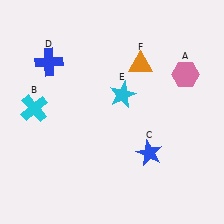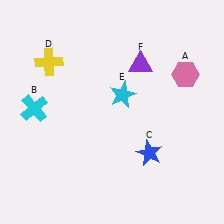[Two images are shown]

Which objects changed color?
D changed from blue to yellow. F changed from orange to purple.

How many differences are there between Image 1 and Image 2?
There are 2 differences between the two images.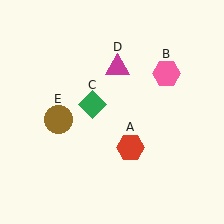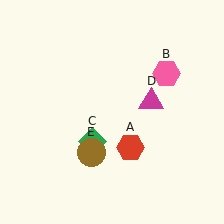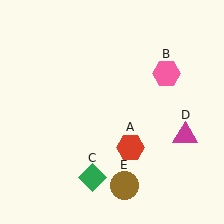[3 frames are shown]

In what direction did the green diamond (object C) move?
The green diamond (object C) moved down.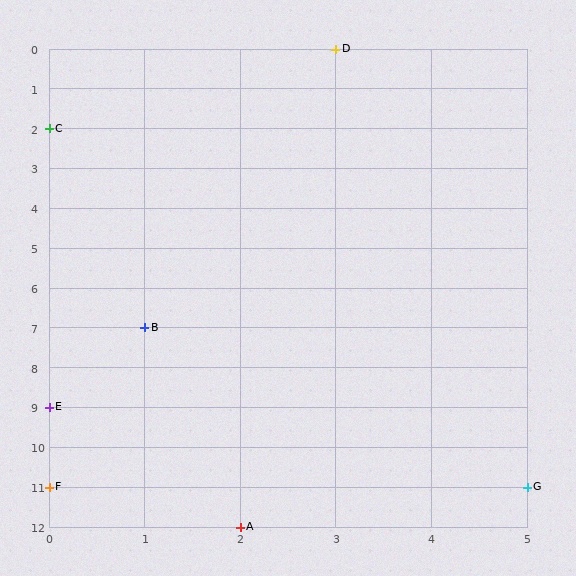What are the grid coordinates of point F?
Point F is at grid coordinates (0, 11).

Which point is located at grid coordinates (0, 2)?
Point C is at (0, 2).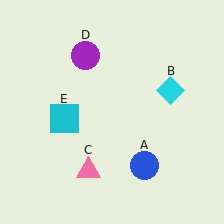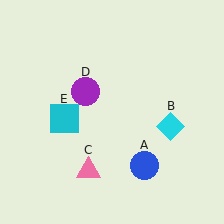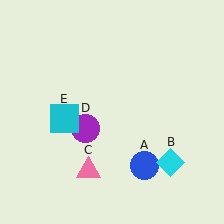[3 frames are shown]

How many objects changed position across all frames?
2 objects changed position: cyan diamond (object B), purple circle (object D).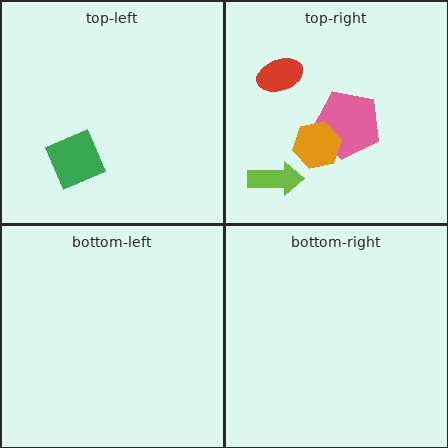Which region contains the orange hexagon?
The top-right region.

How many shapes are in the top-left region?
1.